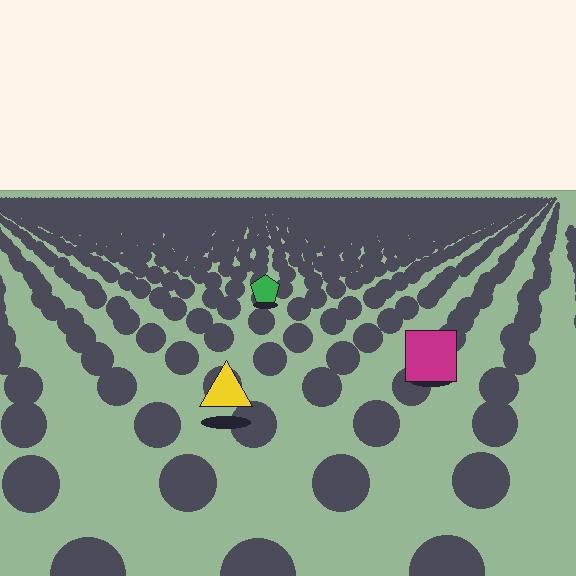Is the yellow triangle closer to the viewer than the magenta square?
Yes. The yellow triangle is closer — you can tell from the texture gradient: the ground texture is coarser near it.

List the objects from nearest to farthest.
From nearest to farthest: the yellow triangle, the magenta square, the green pentagon.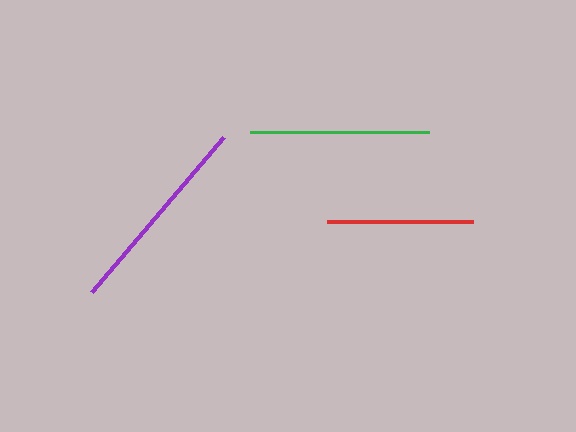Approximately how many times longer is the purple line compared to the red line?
The purple line is approximately 1.4 times the length of the red line.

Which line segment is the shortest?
The red line is the shortest at approximately 147 pixels.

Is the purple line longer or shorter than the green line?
The purple line is longer than the green line.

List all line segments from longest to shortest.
From longest to shortest: purple, green, red.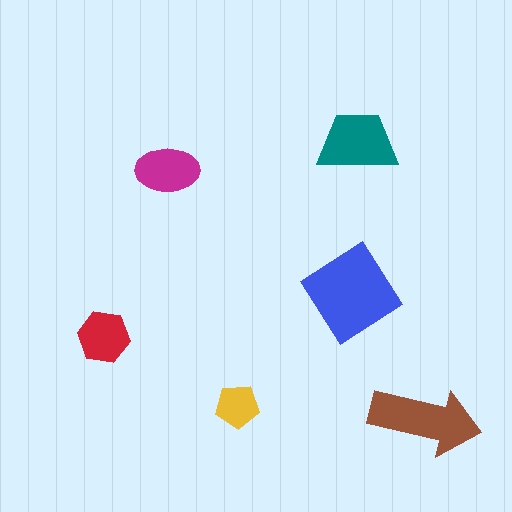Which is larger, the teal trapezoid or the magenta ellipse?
The teal trapezoid.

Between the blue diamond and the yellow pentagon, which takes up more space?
The blue diamond.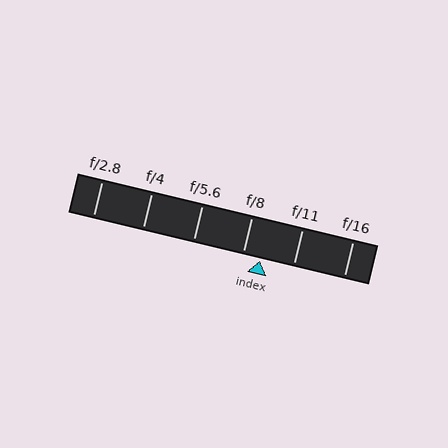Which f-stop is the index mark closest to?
The index mark is closest to f/8.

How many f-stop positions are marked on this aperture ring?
There are 6 f-stop positions marked.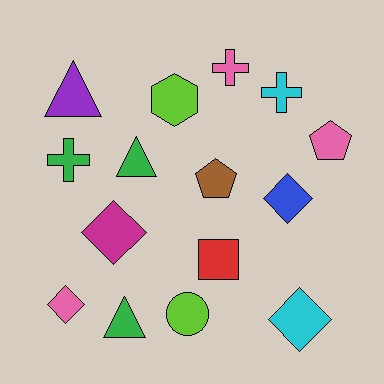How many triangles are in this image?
There are 3 triangles.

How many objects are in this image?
There are 15 objects.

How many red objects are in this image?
There is 1 red object.